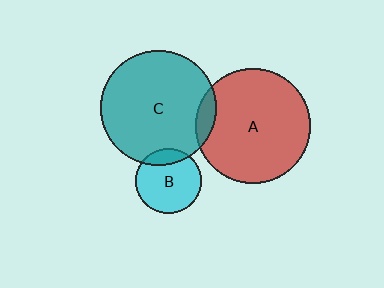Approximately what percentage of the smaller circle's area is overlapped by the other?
Approximately 10%.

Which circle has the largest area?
Circle C (teal).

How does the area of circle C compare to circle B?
Approximately 3.1 times.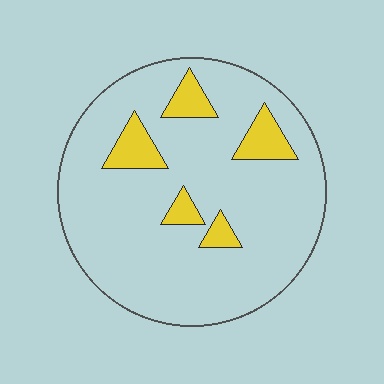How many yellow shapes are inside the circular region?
5.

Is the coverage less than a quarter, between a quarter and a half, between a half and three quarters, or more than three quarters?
Less than a quarter.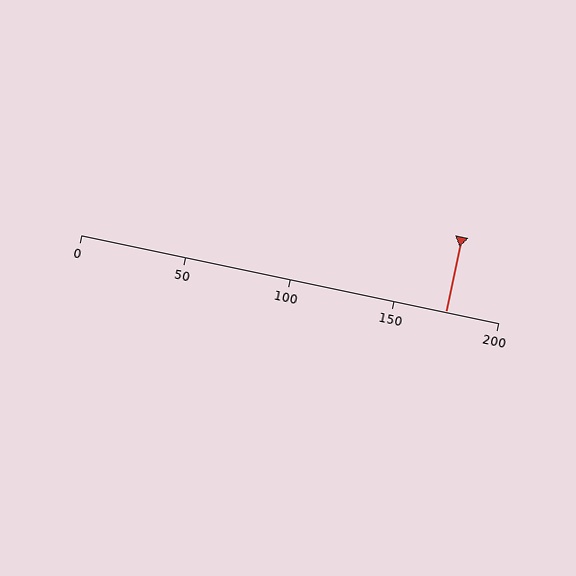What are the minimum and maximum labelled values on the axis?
The axis runs from 0 to 200.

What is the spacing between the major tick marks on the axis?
The major ticks are spaced 50 apart.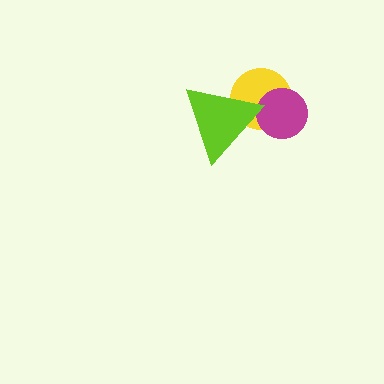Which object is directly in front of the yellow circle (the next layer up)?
The magenta circle is directly in front of the yellow circle.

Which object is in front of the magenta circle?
The lime triangle is in front of the magenta circle.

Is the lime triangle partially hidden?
No, no other shape covers it.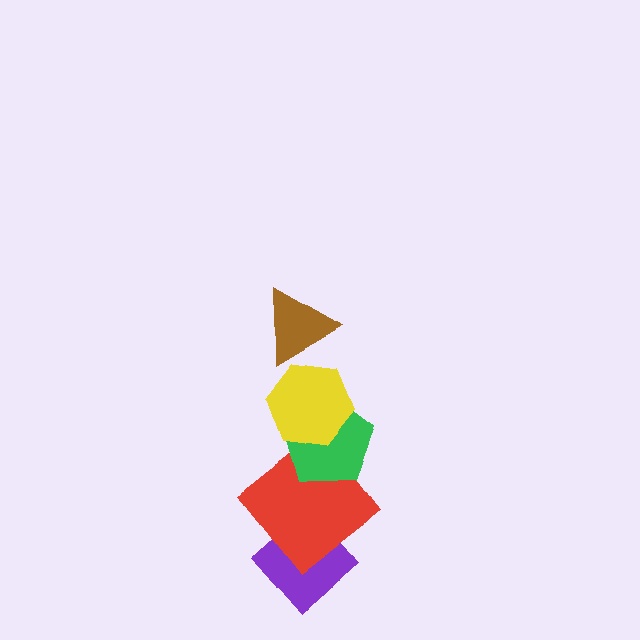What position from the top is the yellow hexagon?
The yellow hexagon is 2nd from the top.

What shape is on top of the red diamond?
The green pentagon is on top of the red diamond.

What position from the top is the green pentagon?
The green pentagon is 3rd from the top.